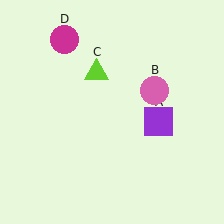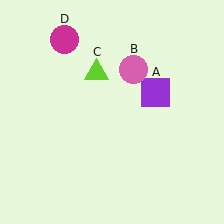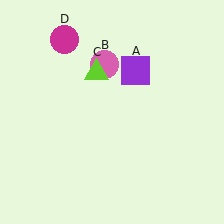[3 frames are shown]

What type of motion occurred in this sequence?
The purple square (object A), pink circle (object B) rotated counterclockwise around the center of the scene.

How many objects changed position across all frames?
2 objects changed position: purple square (object A), pink circle (object B).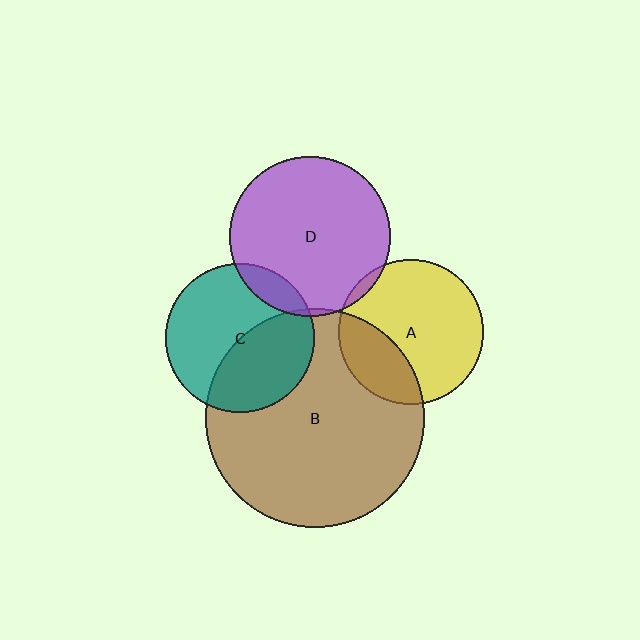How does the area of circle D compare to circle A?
Approximately 1.2 times.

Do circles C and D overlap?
Yes.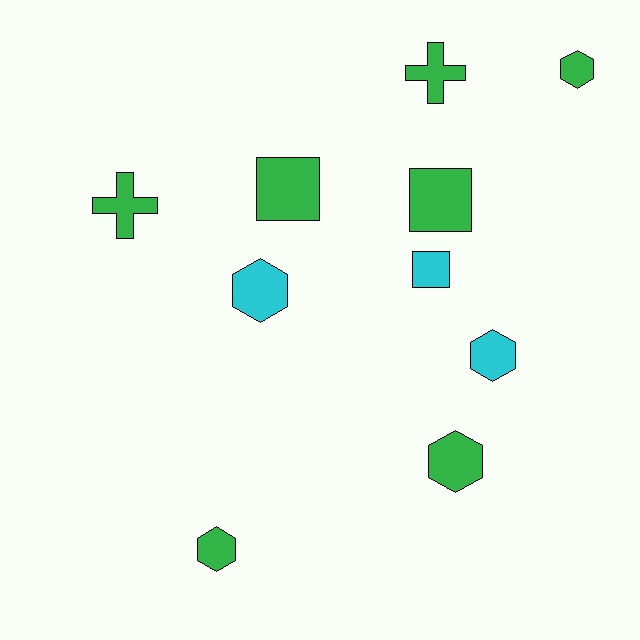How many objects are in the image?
There are 10 objects.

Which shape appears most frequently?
Hexagon, with 5 objects.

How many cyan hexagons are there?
There are 2 cyan hexagons.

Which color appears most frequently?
Green, with 7 objects.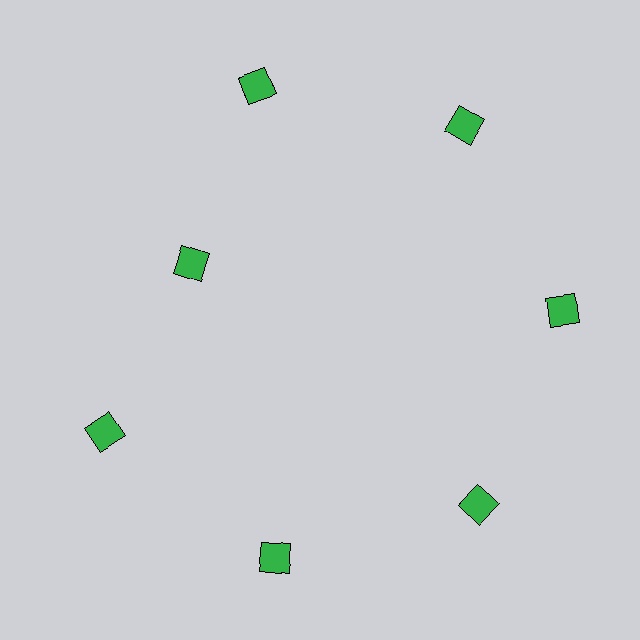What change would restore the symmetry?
The symmetry would be restored by moving it outward, back onto the ring so that all 7 diamonds sit at equal angles and equal distance from the center.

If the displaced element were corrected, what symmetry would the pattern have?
It would have 7-fold rotational symmetry — the pattern would map onto itself every 51 degrees.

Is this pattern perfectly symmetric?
No. The 7 green diamonds are arranged in a ring, but one element near the 10 o'clock position is pulled inward toward the center, breaking the 7-fold rotational symmetry.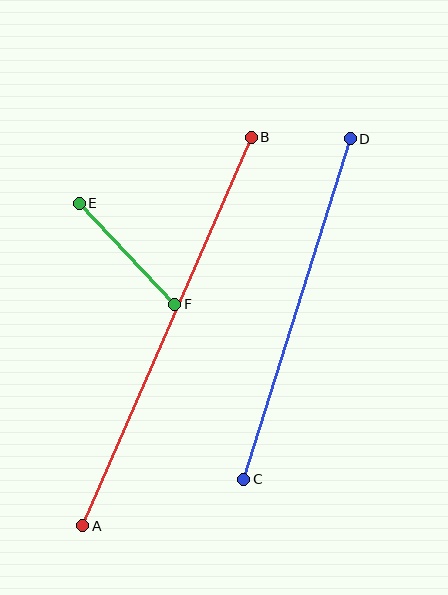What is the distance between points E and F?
The distance is approximately 139 pixels.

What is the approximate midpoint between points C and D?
The midpoint is at approximately (297, 309) pixels.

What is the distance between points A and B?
The distance is approximately 424 pixels.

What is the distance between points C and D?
The distance is approximately 357 pixels.